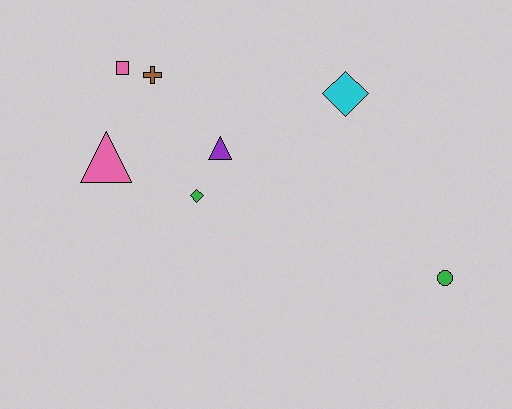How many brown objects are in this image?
There is 1 brown object.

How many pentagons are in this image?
There are no pentagons.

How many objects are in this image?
There are 7 objects.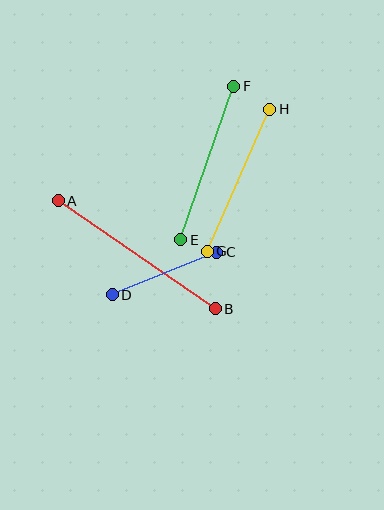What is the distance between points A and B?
The distance is approximately 191 pixels.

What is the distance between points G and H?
The distance is approximately 155 pixels.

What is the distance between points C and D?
The distance is approximately 113 pixels.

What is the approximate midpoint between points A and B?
The midpoint is at approximately (137, 255) pixels.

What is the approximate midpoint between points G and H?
The midpoint is at approximately (239, 180) pixels.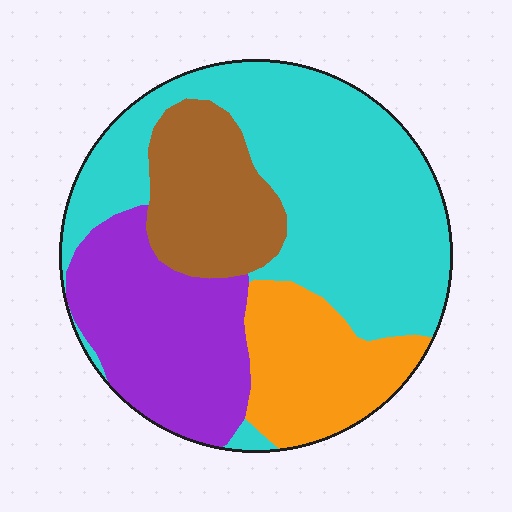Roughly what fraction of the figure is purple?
Purple covers around 25% of the figure.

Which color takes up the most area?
Cyan, at roughly 45%.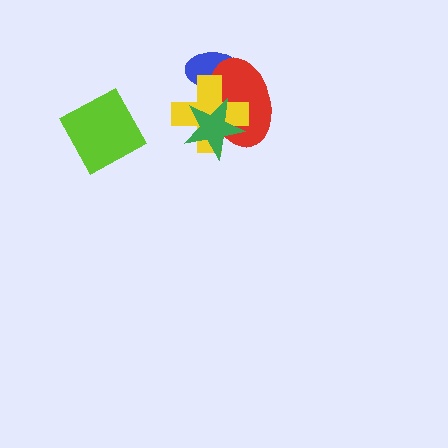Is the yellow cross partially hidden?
Yes, it is partially covered by another shape.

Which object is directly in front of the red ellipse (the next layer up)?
The yellow cross is directly in front of the red ellipse.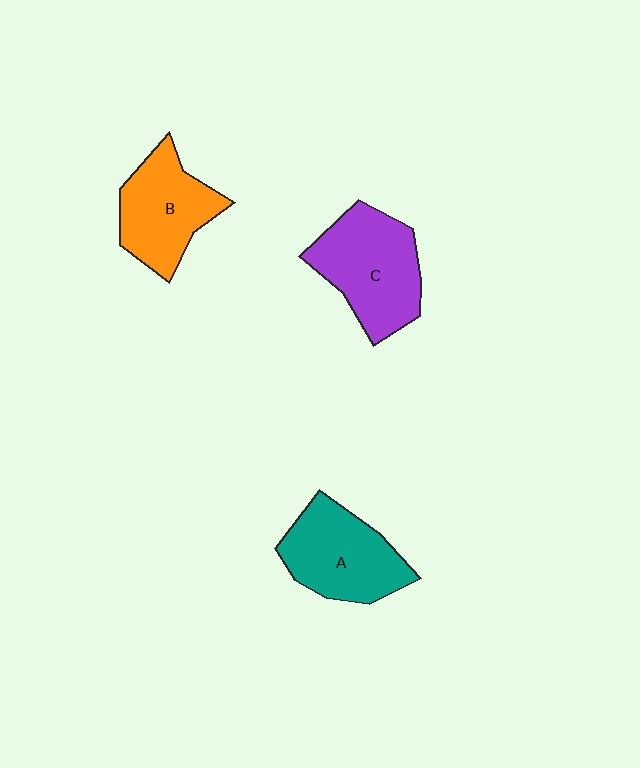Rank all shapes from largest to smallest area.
From largest to smallest: C (purple), A (teal), B (orange).